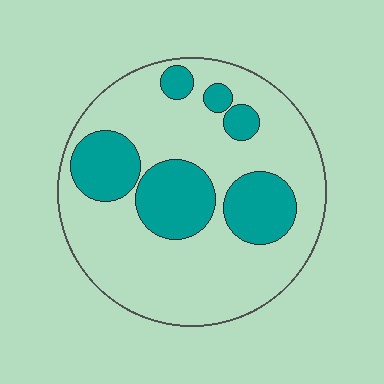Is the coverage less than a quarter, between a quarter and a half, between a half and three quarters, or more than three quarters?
Between a quarter and a half.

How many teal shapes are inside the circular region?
6.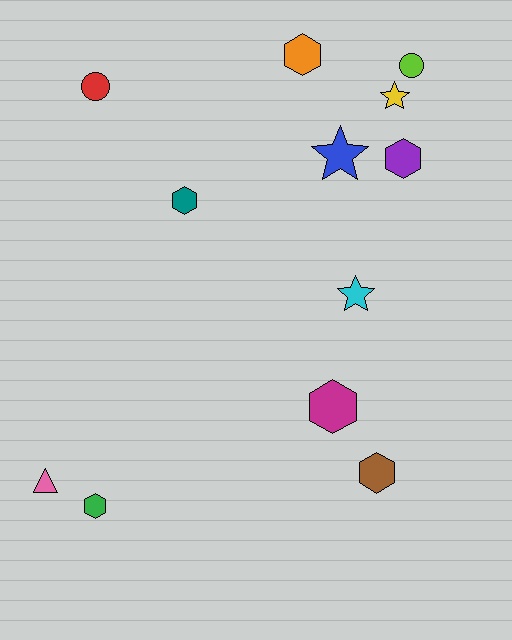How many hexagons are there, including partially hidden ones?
There are 6 hexagons.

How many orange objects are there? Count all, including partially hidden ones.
There is 1 orange object.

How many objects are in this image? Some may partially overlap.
There are 12 objects.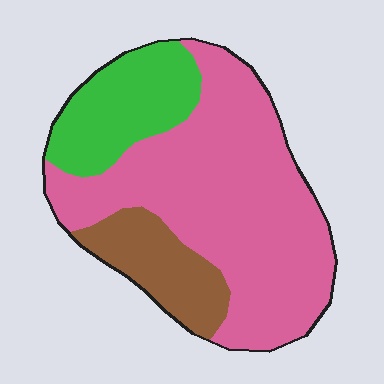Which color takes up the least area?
Brown, at roughly 15%.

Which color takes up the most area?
Pink, at roughly 65%.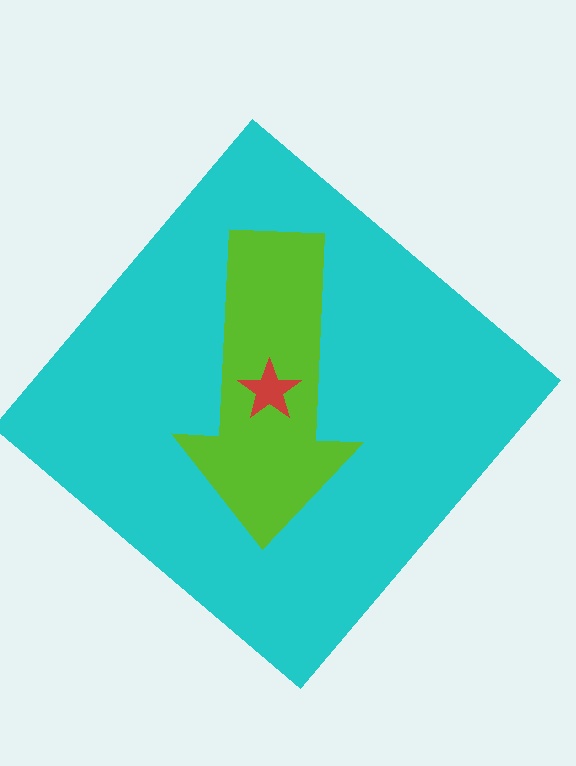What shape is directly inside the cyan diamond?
The lime arrow.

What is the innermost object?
The red star.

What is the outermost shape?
The cyan diamond.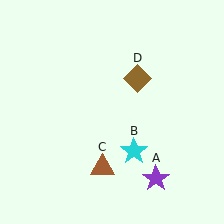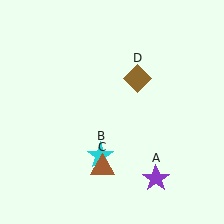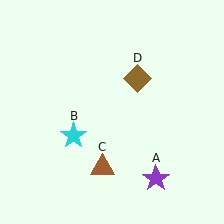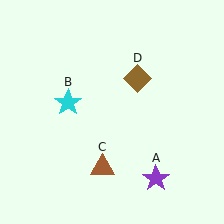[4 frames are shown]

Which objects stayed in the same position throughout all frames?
Purple star (object A) and brown triangle (object C) and brown diamond (object D) remained stationary.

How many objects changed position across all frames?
1 object changed position: cyan star (object B).